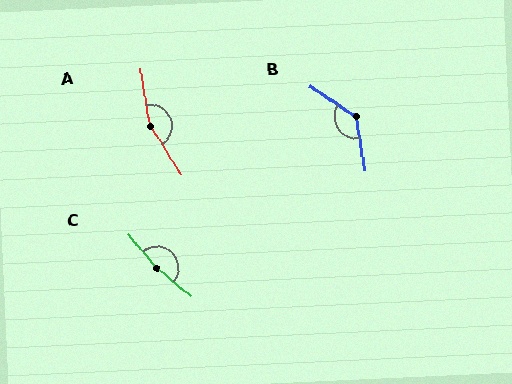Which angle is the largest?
C, at approximately 169 degrees.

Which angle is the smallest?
B, at approximately 133 degrees.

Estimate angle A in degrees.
Approximately 157 degrees.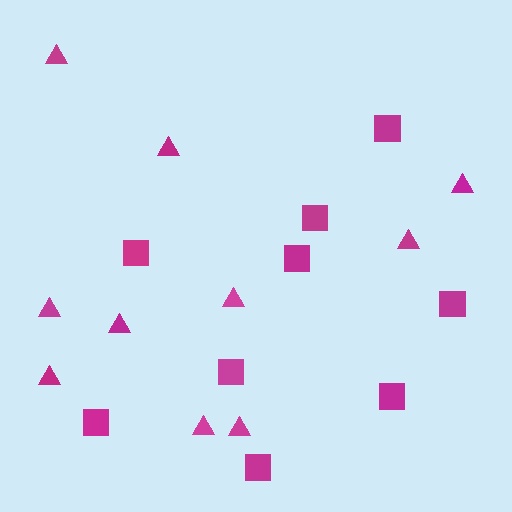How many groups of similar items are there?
There are 2 groups: one group of squares (9) and one group of triangles (10).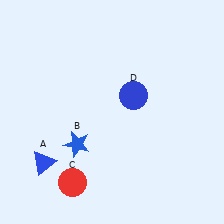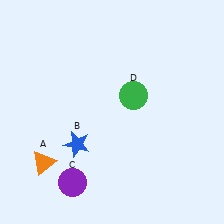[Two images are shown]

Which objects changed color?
A changed from blue to orange. C changed from red to purple. D changed from blue to green.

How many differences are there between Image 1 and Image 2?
There are 3 differences between the two images.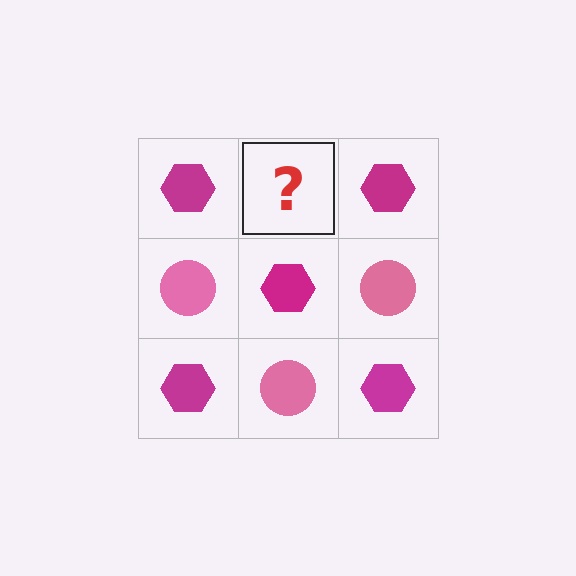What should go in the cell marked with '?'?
The missing cell should contain a pink circle.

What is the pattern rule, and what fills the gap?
The rule is that it alternates magenta hexagon and pink circle in a checkerboard pattern. The gap should be filled with a pink circle.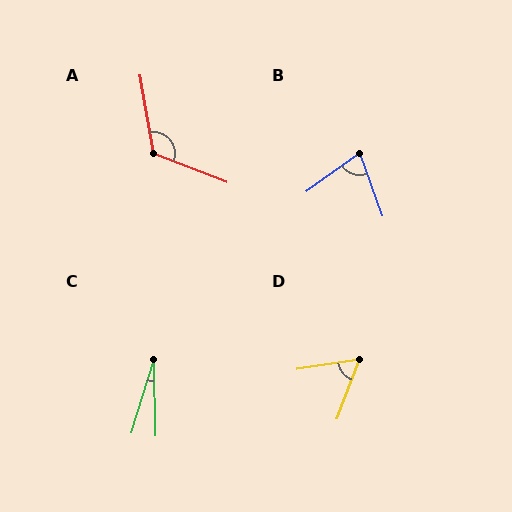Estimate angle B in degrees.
Approximately 75 degrees.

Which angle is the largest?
A, at approximately 121 degrees.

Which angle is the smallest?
C, at approximately 19 degrees.